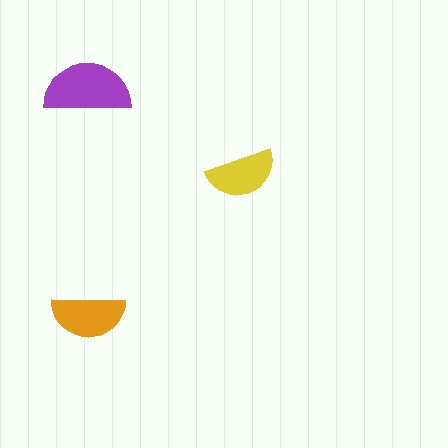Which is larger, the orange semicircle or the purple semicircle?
The purple one.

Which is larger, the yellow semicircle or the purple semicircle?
The purple one.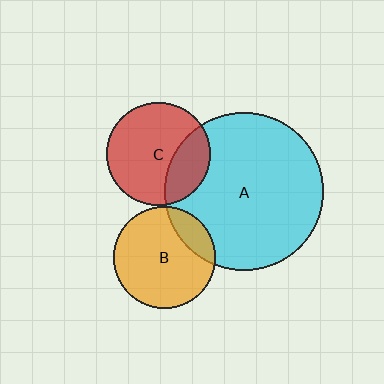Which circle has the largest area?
Circle A (cyan).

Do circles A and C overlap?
Yes.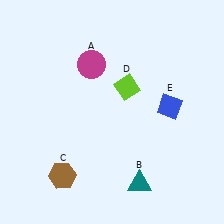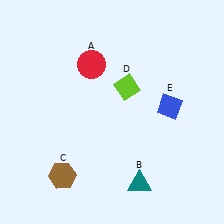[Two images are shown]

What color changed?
The circle (A) changed from magenta in Image 1 to red in Image 2.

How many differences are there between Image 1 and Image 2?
There is 1 difference between the two images.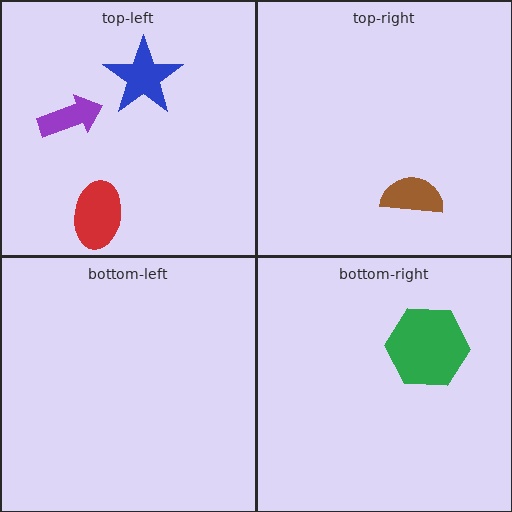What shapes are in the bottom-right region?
The green hexagon.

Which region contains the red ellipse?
The top-left region.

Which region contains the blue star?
The top-left region.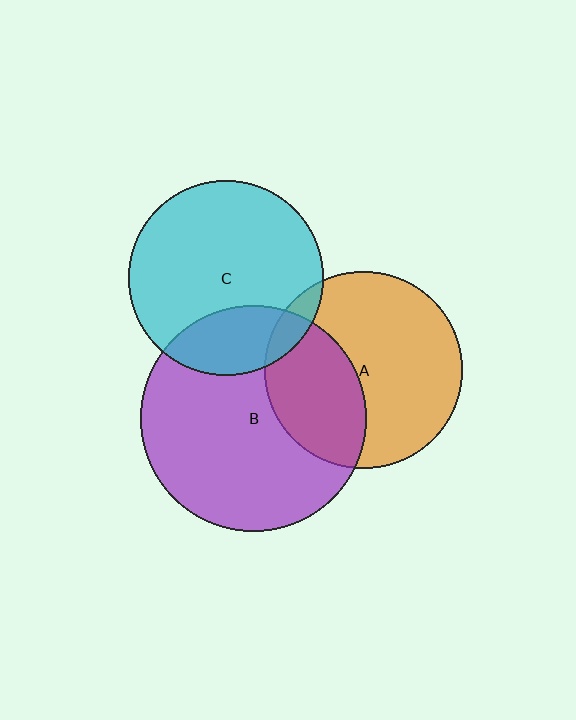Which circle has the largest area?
Circle B (purple).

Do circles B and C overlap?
Yes.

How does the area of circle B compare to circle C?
Approximately 1.4 times.